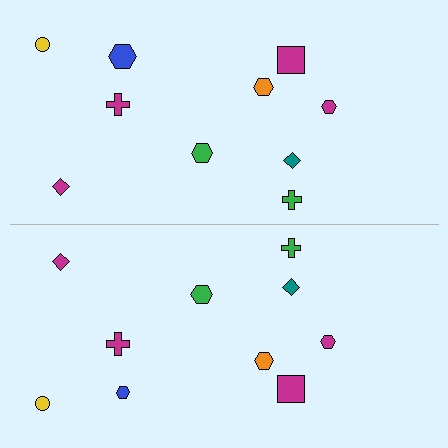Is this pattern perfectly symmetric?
No, the pattern is not perfectly symmetric. The blue hexagon on the bottom side has a different size than its mirror counterpart.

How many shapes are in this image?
There are 20 shapes in this image.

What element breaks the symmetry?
The blue hexagon on the bottom side has a different size than its mirror counterpart.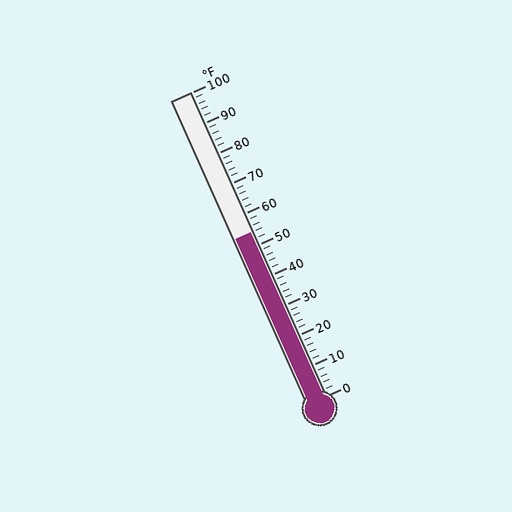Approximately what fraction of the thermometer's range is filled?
The thermometer is filled to approximately 55% of its range.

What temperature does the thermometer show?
The thermometer shows approximately 54°F.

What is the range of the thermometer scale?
The thermometer scale ranges from 0°F to 100°F.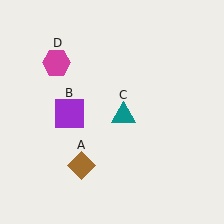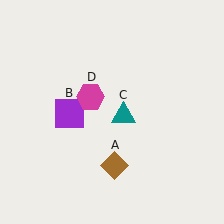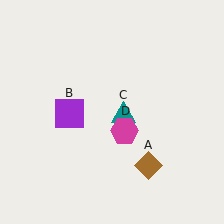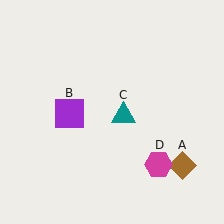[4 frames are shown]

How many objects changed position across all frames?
2 objects changed position: brown diamond (object A), magenta hexagon (object D).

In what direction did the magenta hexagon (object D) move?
The magenta hexagon (object D) moved down and to the right.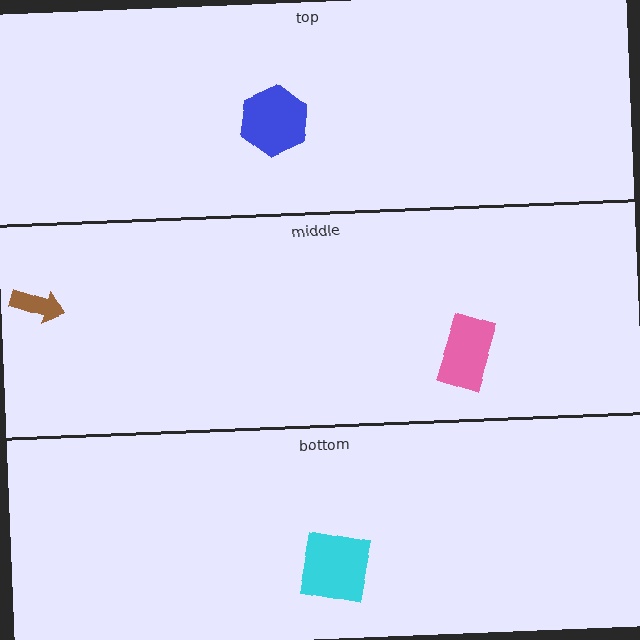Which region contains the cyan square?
The bottom region.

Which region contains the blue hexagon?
The top region.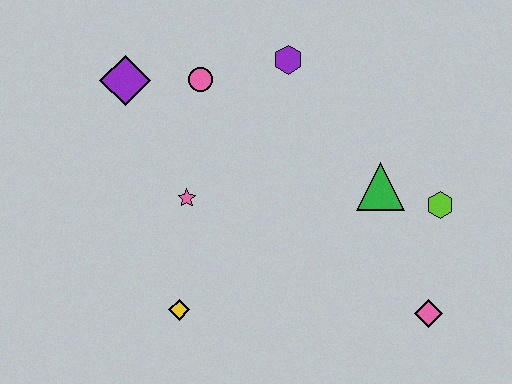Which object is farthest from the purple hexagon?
The pink diamond is farthest from the purple hexagon.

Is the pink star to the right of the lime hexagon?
No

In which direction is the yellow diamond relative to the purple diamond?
The yellow diamond is below the purple diamond.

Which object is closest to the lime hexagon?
The green triangle is closest to the lime hexagon.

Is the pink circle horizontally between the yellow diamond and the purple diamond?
No